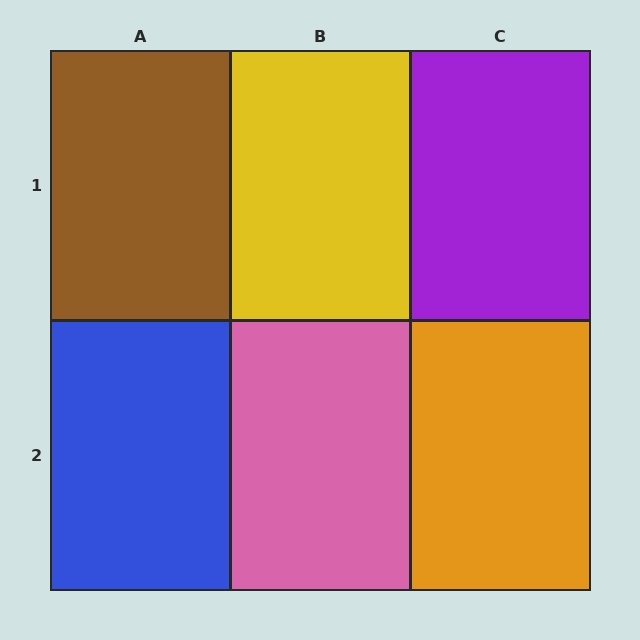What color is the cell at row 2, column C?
Orange.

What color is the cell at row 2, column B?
Pink.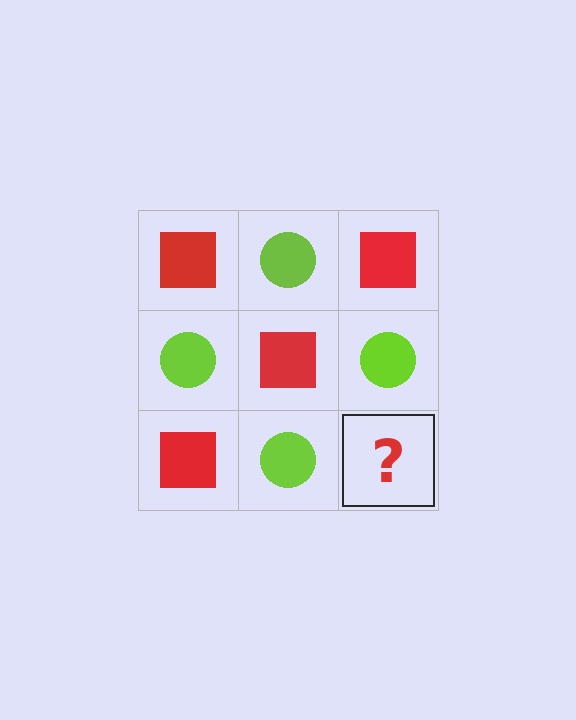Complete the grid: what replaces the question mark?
The question mark should be replaced with a red square.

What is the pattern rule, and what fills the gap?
The rule is that it alternates red square and lime circle in a checkerboard pattern. The gap should be filled with a red square.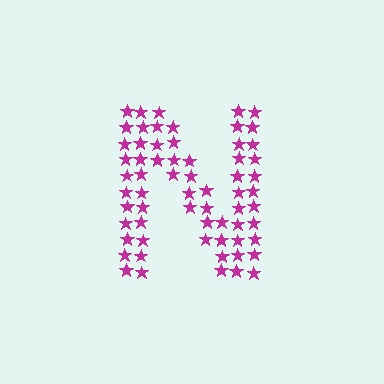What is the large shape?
The large shape is the letter N.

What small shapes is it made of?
It is made of small stars.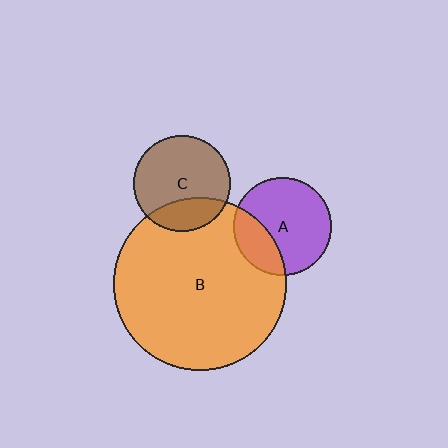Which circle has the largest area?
Circle B (orange).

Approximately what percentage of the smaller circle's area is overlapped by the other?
Approximately 25%.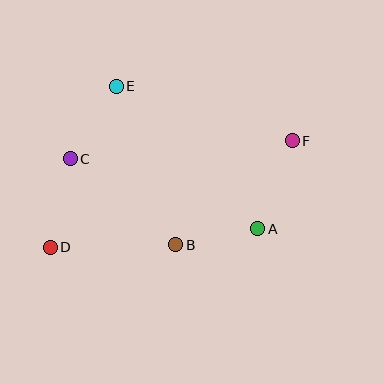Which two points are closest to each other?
Points A and B are closest to each other.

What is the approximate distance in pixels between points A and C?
The distance between A and C is approximately 200 pixels.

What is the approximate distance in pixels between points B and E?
The distance between B and E is approximately 169 pixels.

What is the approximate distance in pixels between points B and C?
The distance between B and C is approximately 136 pixels.